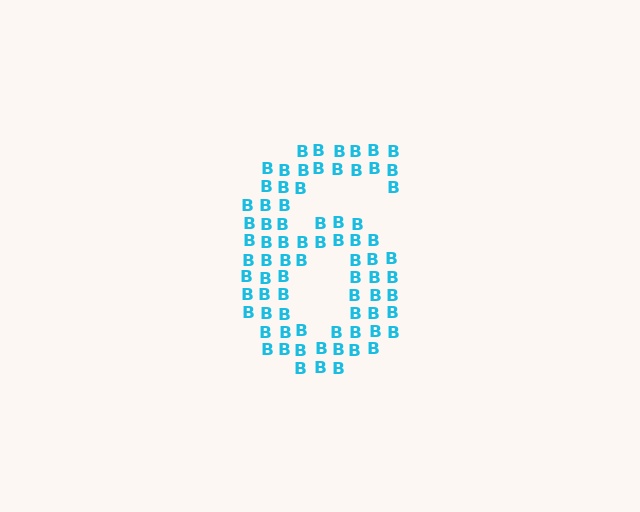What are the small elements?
The small elements are letter B's.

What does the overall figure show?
The overall figure shows the digit 6.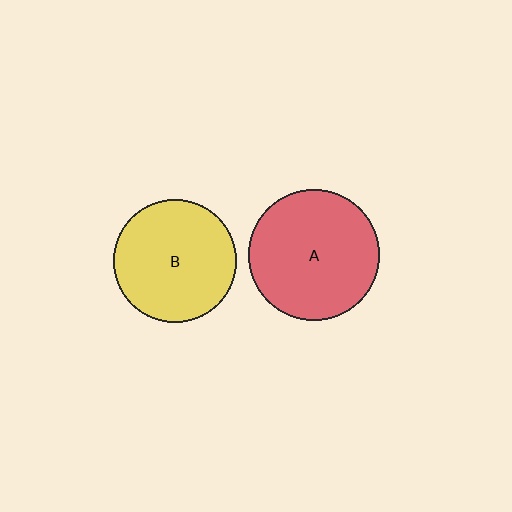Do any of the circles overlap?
No, none of the circles overlap.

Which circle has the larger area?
Circle A (red).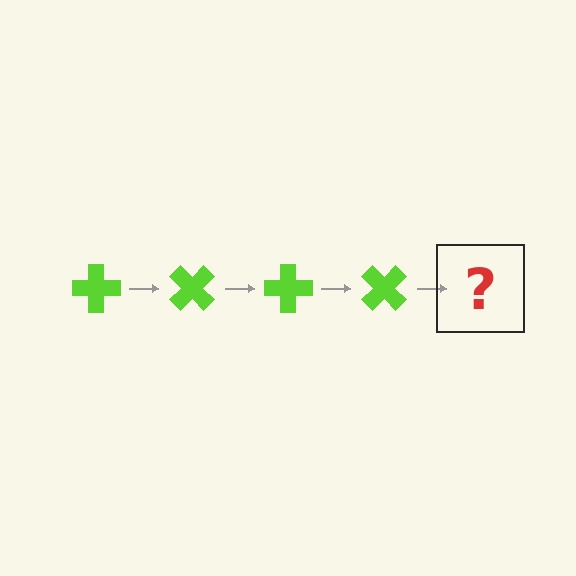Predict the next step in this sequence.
The next step is a lime cross rotated 180 degrees.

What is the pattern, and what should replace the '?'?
The pattern is that the cross rotates 45 degrees each step. The '?' should be a lime cross rotated 180 degrees.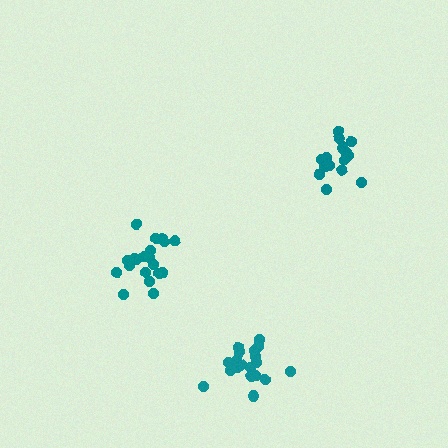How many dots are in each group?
Group 1: 20 dots, Group 2: 16 dots, Group 3: 20 dots (56 total).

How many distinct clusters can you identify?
There are 3 distinct clusters.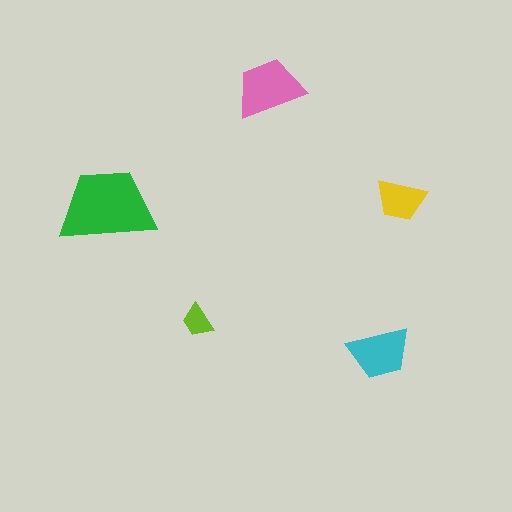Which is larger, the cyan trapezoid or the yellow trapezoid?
The cyan one.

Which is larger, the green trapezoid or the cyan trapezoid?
The green one.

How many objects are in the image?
There are 5 objects in the image.